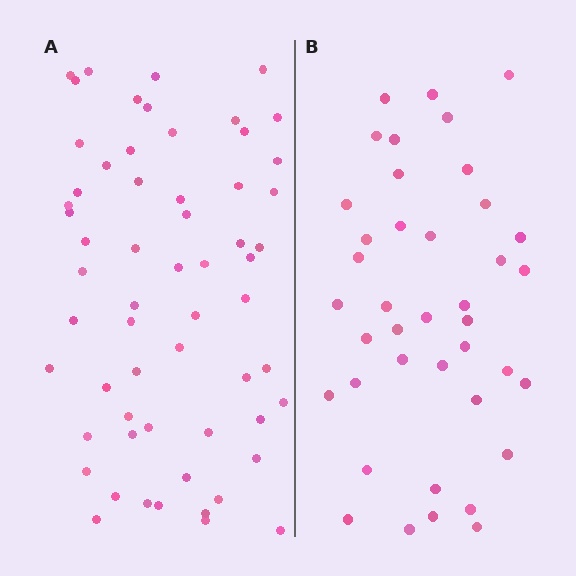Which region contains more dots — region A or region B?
Region A (the left region) has more dots.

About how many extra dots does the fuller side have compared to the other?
Region A has approximately 20 more dots than region B.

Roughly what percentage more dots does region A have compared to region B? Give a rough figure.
About 50% more.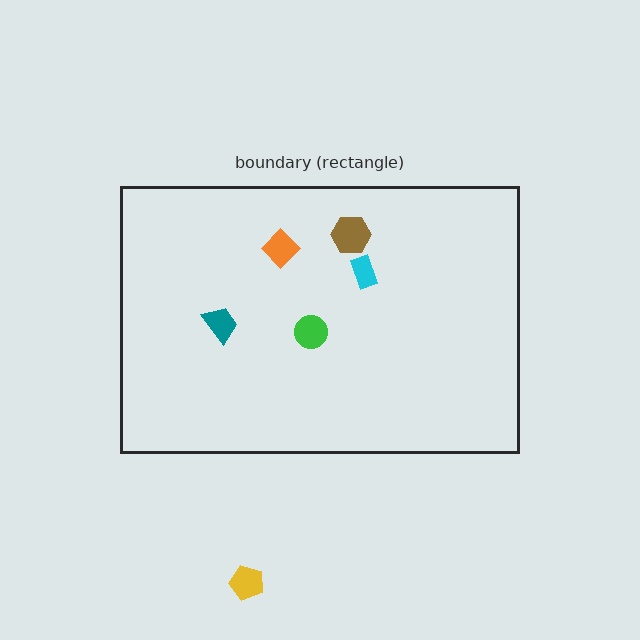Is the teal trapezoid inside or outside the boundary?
Inside.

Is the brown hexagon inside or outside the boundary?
Inside.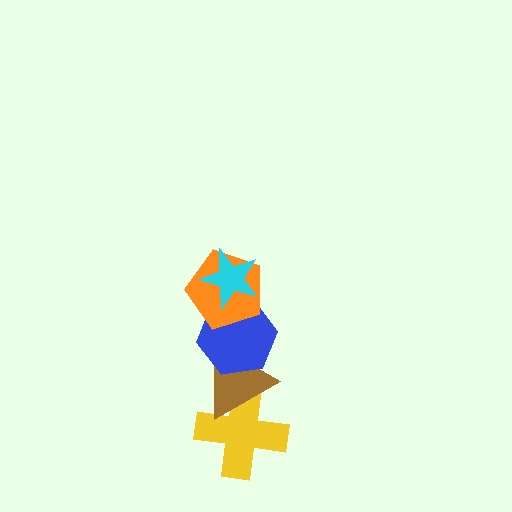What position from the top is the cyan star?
The cyan star is 1st from the top.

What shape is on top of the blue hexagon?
The orange pentagon is on top of the blue hexagon.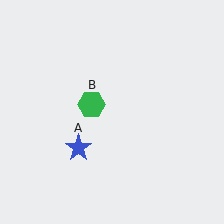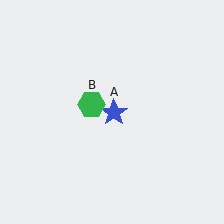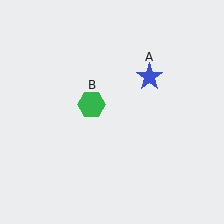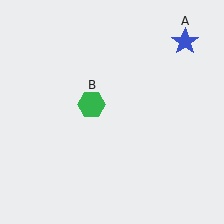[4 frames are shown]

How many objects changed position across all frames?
1 object changed position: blue star (object A).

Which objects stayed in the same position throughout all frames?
Green hexagon (object B) remained stationary.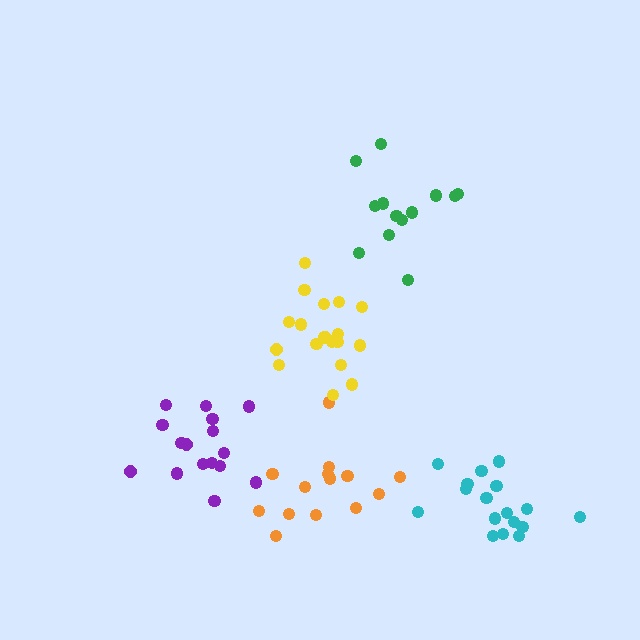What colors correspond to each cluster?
The clusters are colored: orange, cyan, purple, yellow, green.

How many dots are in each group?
Group 1: 14 dots, Group 2: 17 dots, Group 3: 16 dots, Group 4: 19 dots, Group 5: 13 dots (79 total).